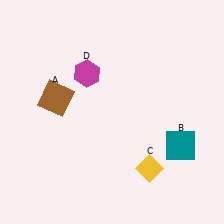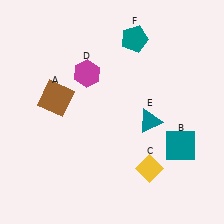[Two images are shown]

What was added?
A teal triangle (E), a teal pentagon (F) were added in Image 2.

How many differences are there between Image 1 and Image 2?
There are 2 differences between the two images.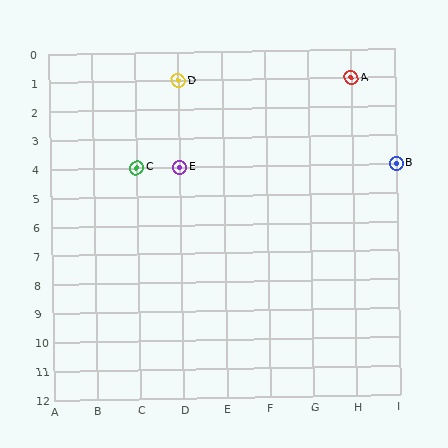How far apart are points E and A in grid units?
Points E and A are 4 columns and 3 rows apart (about 5.0 grid units diagonally).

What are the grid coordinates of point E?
Point E is at grid coordinates (D, 4).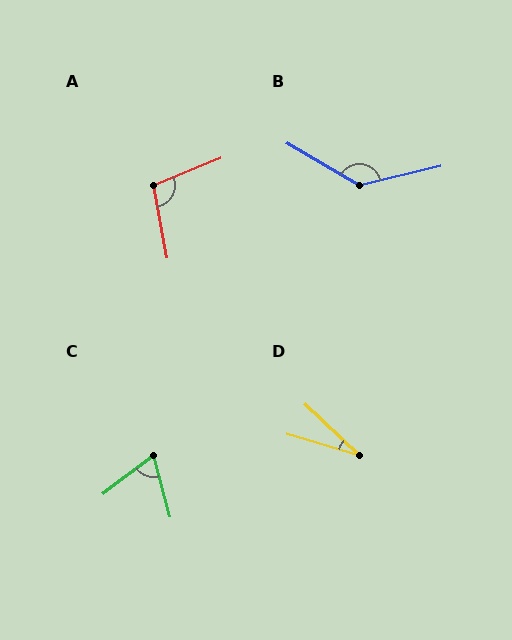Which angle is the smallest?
D, at approximately 27 degrees.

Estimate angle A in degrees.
Approximately 102 degrees.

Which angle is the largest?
B, at approximately 136 degrees.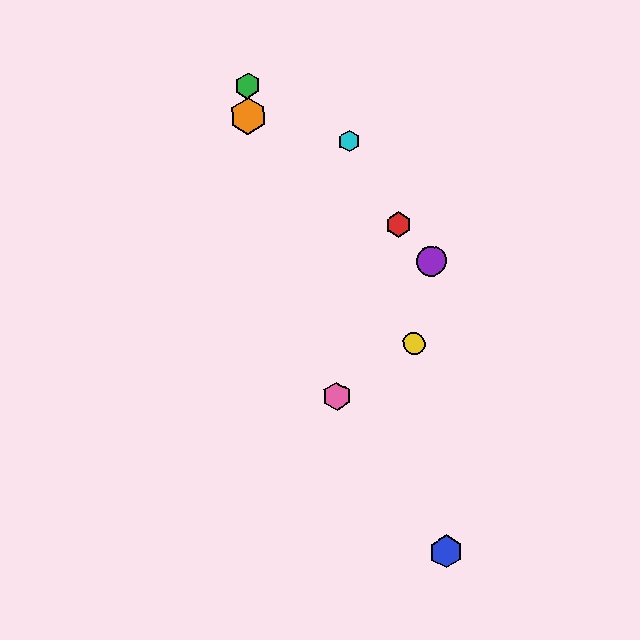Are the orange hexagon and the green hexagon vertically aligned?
Yes, both are at x≈248.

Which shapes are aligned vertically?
The green hexagon, the orange hexagon are aligned vertically.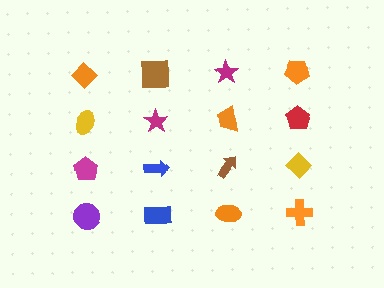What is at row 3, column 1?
A magenta pentagon.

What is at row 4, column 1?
A purple circle.